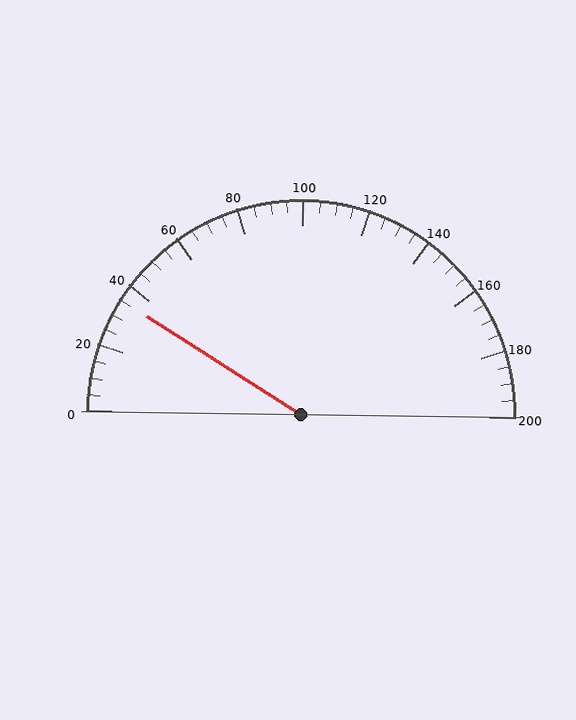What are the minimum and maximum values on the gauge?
The gauge ranges from 0 to 200.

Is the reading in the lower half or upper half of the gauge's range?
The reading is in the lower half of the range (0 to 200).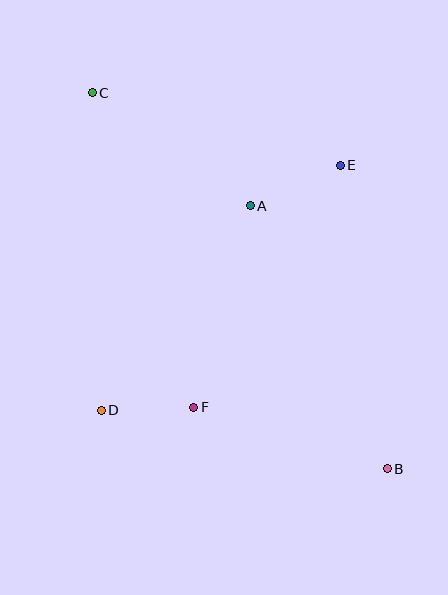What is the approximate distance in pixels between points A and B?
The distance between A and B is approximately 297 pixels.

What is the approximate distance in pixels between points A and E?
The distance between A and E is approximately 99 pixels.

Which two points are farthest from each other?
Points B and C are farthest from each other.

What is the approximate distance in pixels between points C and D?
The distance between C and D is approximately 317 pixels.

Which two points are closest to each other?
Points D and F are closest to each other.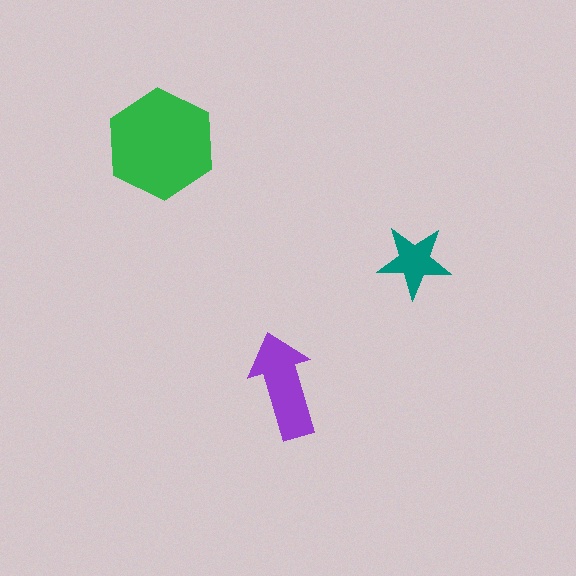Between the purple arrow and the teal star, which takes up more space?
The purple arrow.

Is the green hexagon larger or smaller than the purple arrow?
Larger.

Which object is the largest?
The green hexagon.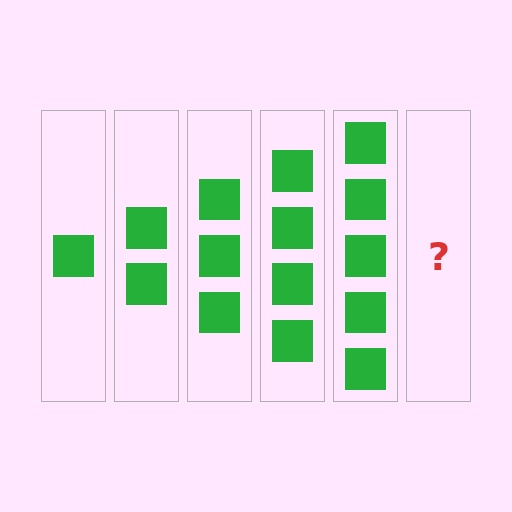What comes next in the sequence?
The next element should be 6 squares.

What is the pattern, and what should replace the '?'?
The pattern is that each step adds one more square. The '?' should be 6 squares.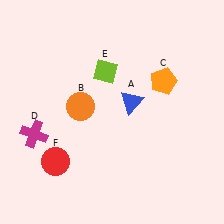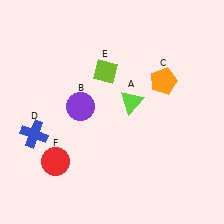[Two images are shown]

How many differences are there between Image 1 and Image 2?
There are 3 differences between the two images.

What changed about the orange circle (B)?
In Image 1, B is orange. In Image 2, it changed to purple.